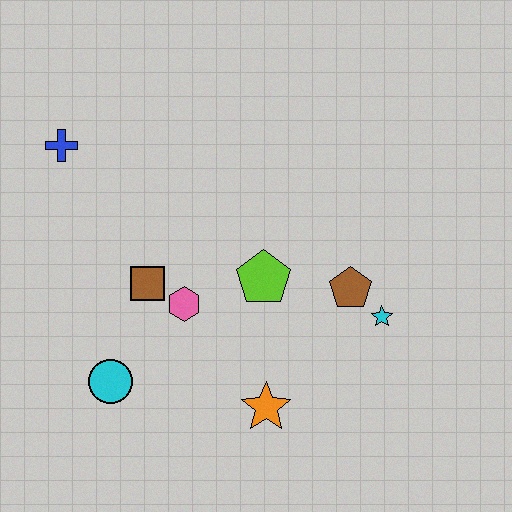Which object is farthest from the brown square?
The cyan star is farthest from the brown square.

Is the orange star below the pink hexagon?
Yes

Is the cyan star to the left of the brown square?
No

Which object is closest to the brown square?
The pink hexagon is closest to the brown square.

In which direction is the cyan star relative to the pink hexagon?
The cyan star is to the right of the pink hexagon.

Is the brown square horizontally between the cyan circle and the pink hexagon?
Yes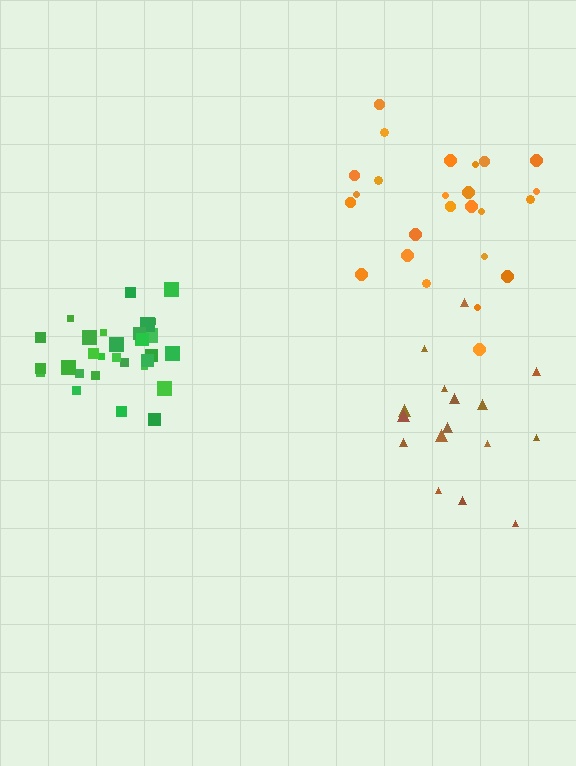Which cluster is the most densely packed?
Green.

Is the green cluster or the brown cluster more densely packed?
Green.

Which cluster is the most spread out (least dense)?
Brown.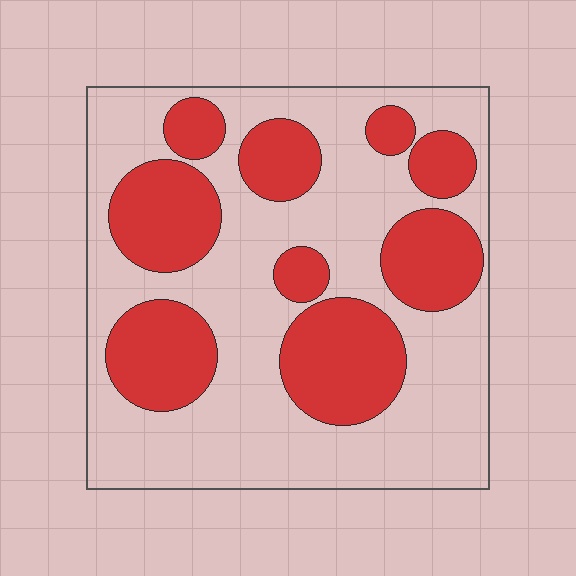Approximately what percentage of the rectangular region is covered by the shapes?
Approximately 35%.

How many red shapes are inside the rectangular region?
9.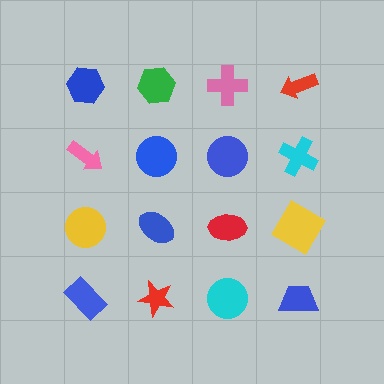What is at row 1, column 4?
A red arrow.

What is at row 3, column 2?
A blue ellipse.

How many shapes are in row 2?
4 shapes.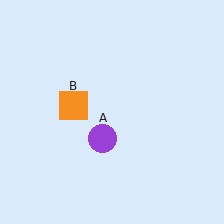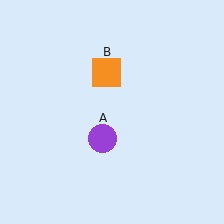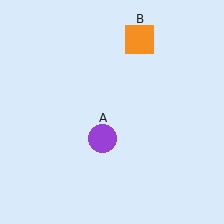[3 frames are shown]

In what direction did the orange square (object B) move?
The orange square (object B) moved up and to the right.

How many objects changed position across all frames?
1 object changed position: orange square (object B).